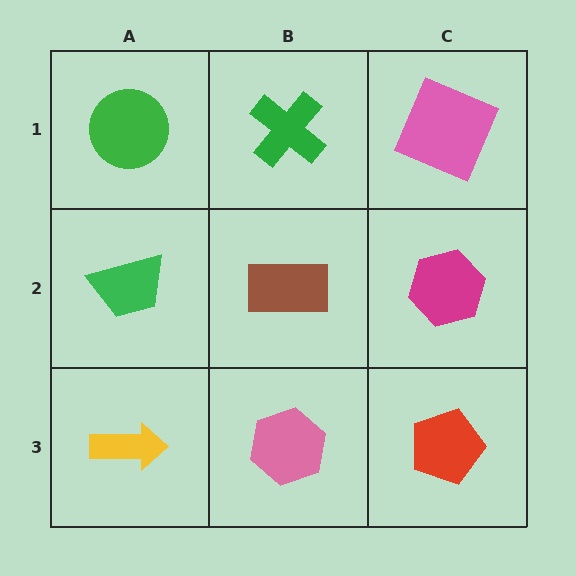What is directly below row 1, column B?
A brown rectangle.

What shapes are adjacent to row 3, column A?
A green trapezoid (row 2, column A), a pink hexagon (row 3, column B).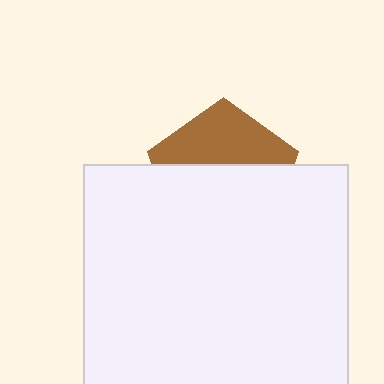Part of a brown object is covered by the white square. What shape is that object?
It is a pentagon.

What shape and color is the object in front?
The object in front is a white square.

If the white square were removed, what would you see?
You would see the complete brown pentagon.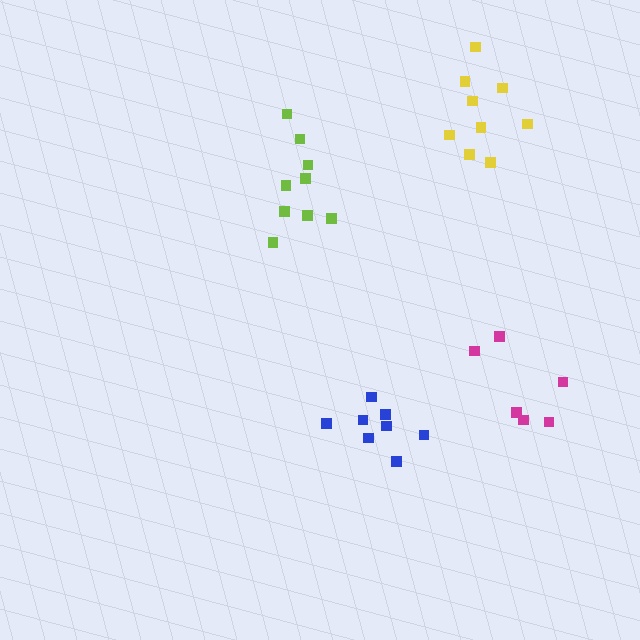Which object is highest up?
The yellow cluster is topmost.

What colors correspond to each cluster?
The clusters are colored: lime, blue, magenta, yellow.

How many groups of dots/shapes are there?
There are 4 groups.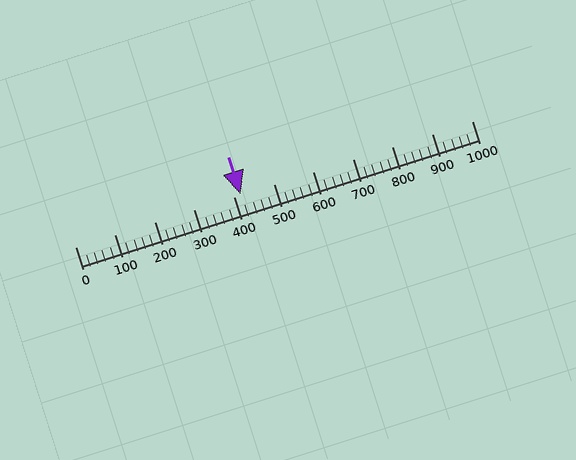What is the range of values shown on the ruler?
The ruler shows values from 0 to 1000.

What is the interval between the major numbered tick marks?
The major tick marks are spaced 100 units apart.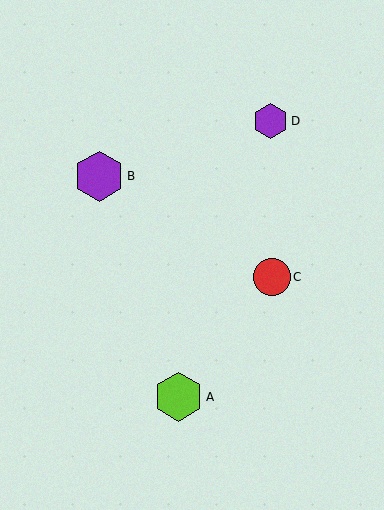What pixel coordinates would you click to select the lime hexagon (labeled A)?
Click at (179, 397) to select the lime hexagon A.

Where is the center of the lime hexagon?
The center of the lime hexagon is at (179, 397).